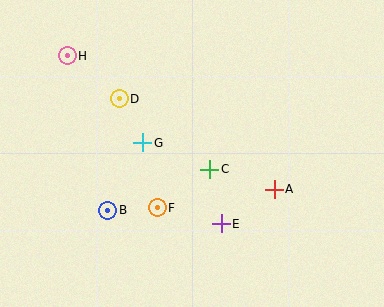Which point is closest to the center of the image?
Point C at (210, 169) is closest to the center.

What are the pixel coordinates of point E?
Point E is at (221, 224).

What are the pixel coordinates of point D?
Point D is at (119, 99).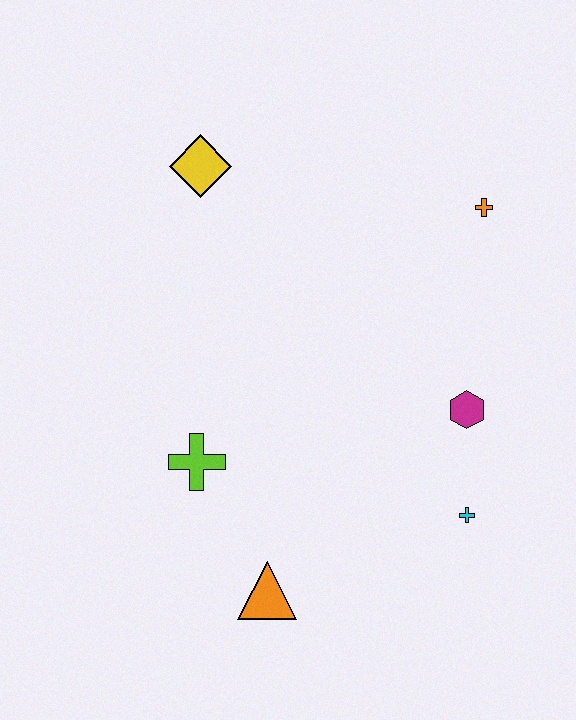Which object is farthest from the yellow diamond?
The cyan cross is farthest from the yellow diamond.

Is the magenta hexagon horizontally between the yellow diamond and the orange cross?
Yes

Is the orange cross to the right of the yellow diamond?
Yes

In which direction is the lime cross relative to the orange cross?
The lime cross is to the left of the orange cross.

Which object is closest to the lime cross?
The orange triangle is closest to the lime cross.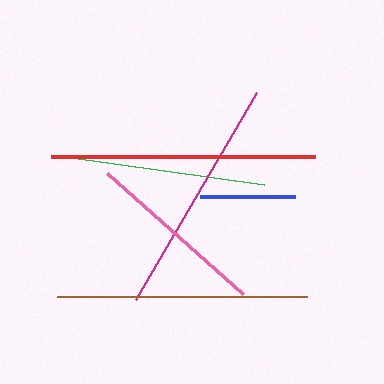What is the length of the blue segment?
The blue segment is approximately 95 pixels long.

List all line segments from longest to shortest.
From longest to shortest: red, brown, magenta, green, pink, blue.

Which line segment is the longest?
The red line is the longest at approximately 264 pixels.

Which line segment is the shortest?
The blue line is the shortest at approximately 95 pixels.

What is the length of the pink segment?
The pink segment is approximately 182 pixels long.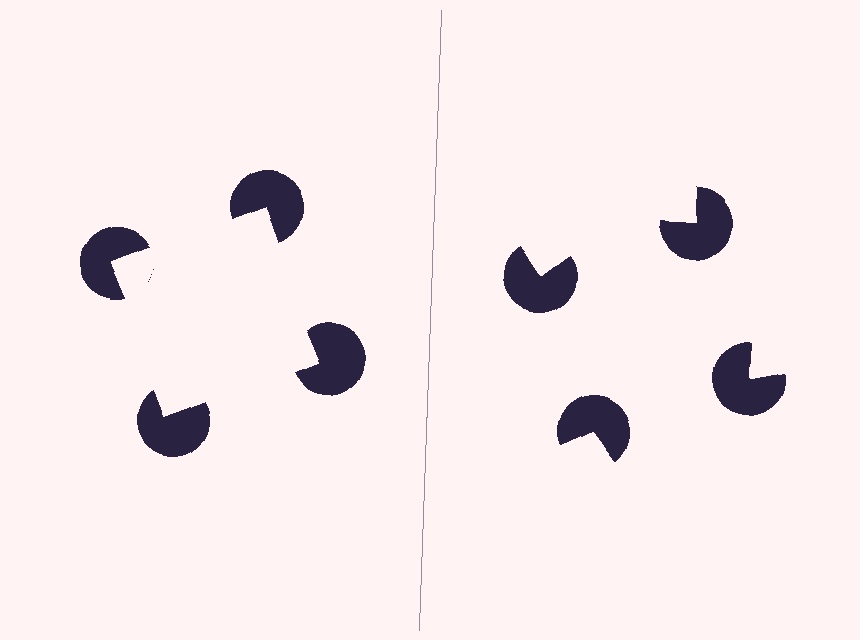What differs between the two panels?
The pac-man discs are positioned identically on both sides; only the wedge orientations differ. On the left they align to a square; on the right they are misaligned.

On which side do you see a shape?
An illusory square appears on the left side. On the right side the wedge cuts are rotated, so no coherent shape forms.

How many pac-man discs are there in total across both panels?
8 — 4 on each side.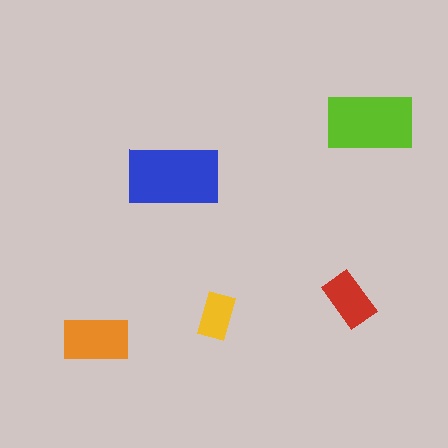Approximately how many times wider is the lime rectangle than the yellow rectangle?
About 2 times wider.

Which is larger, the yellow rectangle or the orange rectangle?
The orange one.